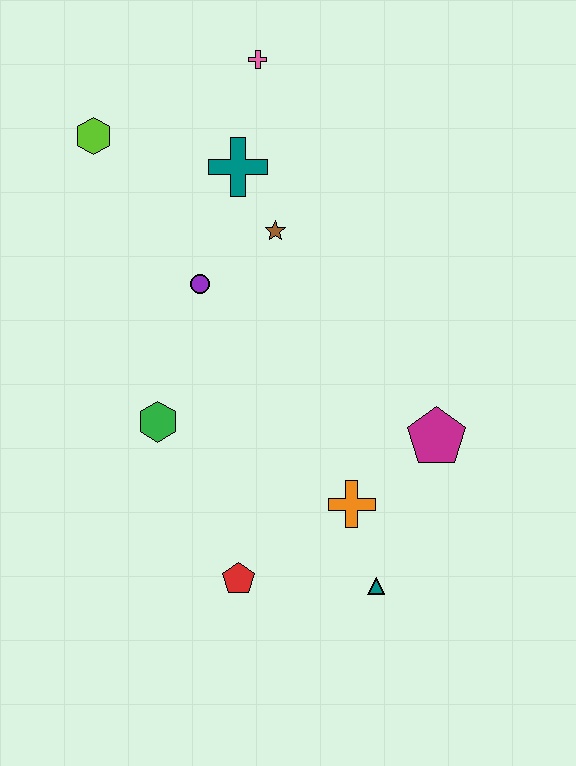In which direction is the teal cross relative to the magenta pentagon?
The teal cross is above the magenta pentagon.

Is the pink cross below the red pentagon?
No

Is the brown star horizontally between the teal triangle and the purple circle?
Yes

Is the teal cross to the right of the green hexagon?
Yes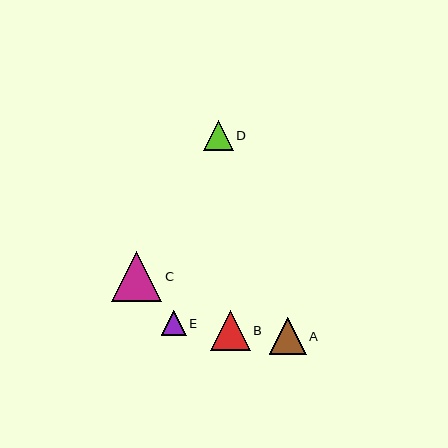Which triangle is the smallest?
Triangle E is the smallest with a size of approximately 25 pixels.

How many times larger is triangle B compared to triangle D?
Triangle B is approximately 1.3 times the size of triangle D.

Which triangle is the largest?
Triangle C is the largest with a size of approximately 50 pixels.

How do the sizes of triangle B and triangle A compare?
Triangle B and triangle A are approximately the same size.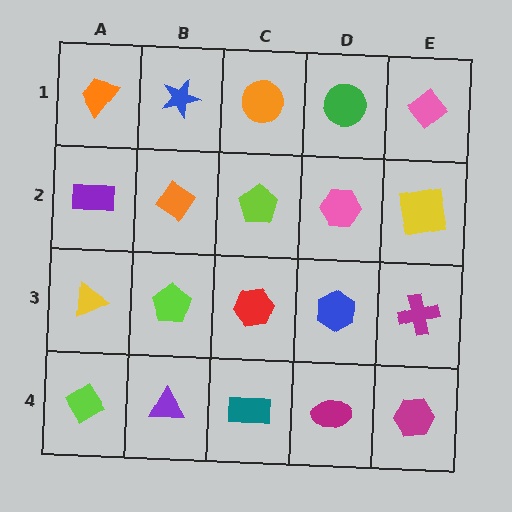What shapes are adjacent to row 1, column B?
An orange diamond (row 2, column B), an orange trapezoid (row 1, column A), an orange circle (row 1, column C).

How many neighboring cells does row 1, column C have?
3.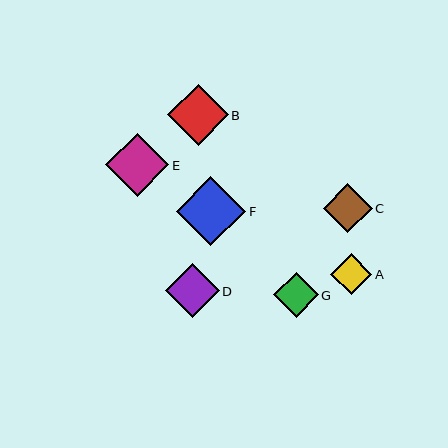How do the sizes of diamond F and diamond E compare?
Diamond F and diamond E are approximately the same size.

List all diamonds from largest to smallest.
From largest to smallest: F, E, B, D, C, G, A.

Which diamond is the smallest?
Diamond A is the smallest with a size of approximately 41 pixels.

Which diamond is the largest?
Diamond F is the largest with a size of approximately 70 pixels.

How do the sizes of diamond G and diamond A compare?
Diamond G and diamond A are approximately the same size.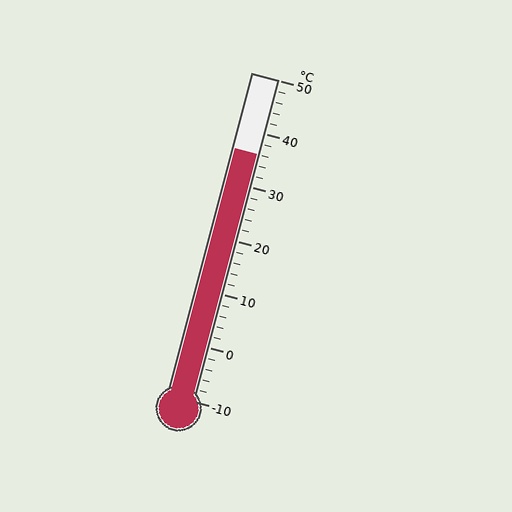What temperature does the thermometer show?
The thermometer shows approximately 36°C.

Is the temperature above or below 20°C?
The temperature is above 20°C.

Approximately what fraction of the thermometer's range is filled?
The thermometer is filled to approximately 75% of its range.